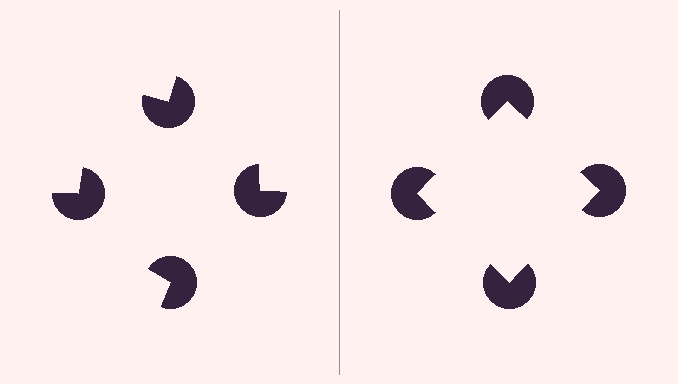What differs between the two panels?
The pac-man discs are positioned identically on both sides; only the wedge orientations differ. On the right they align to a square; on the left they are misaligned.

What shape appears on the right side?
An illusory square.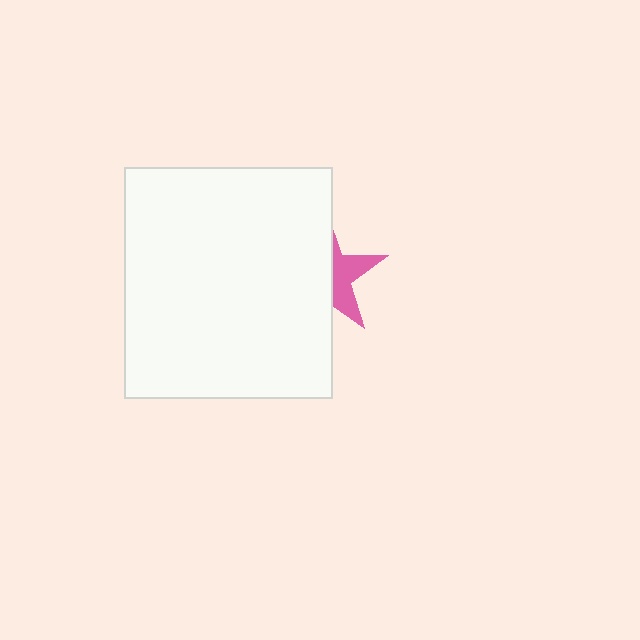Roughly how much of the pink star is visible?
A small part of it is visible (roughly 38%).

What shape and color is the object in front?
The object in front is a white rectangle.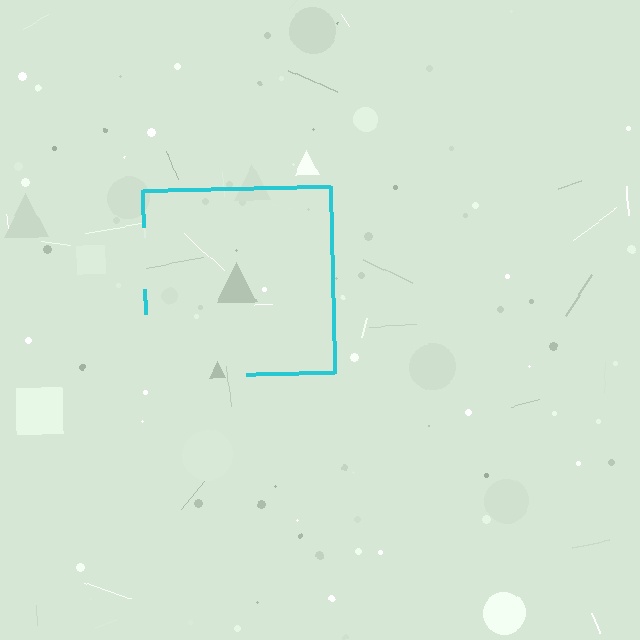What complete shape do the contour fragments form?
The contour fragments form a square.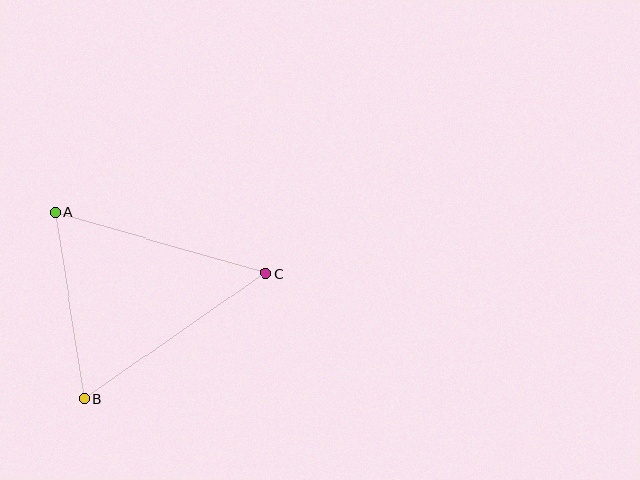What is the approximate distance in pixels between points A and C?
The distance between A and C is approximately 218 pixels.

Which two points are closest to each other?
Points A and B are closest to each other.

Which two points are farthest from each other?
Points B and C are farthest from each other.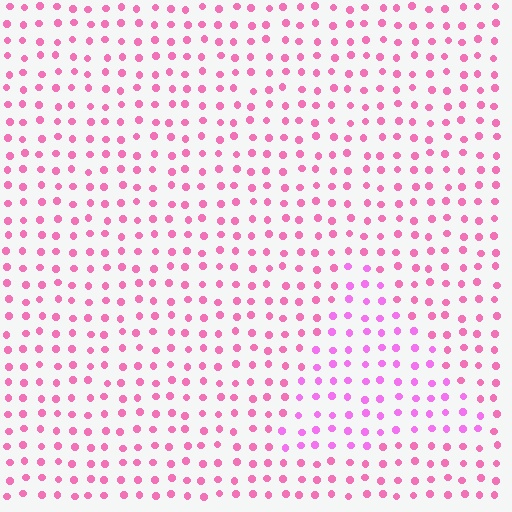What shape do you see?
I see a triangle.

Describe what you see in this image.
The image is filled with small pink elements in a uniform arrangement. A triangle-shaped region is visible where the elements are tinted to a slightly different hue, forming a subtle color boundary.